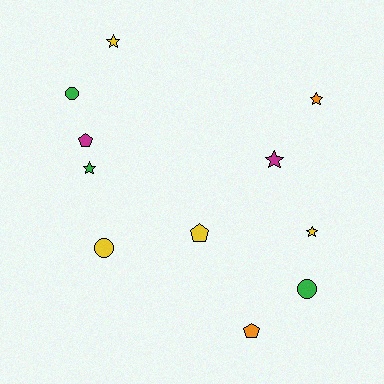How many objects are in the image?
There are 11 objects.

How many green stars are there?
There is 1 green star.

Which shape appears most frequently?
Star, with 5 objects.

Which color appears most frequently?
Yellow, with 4 objects.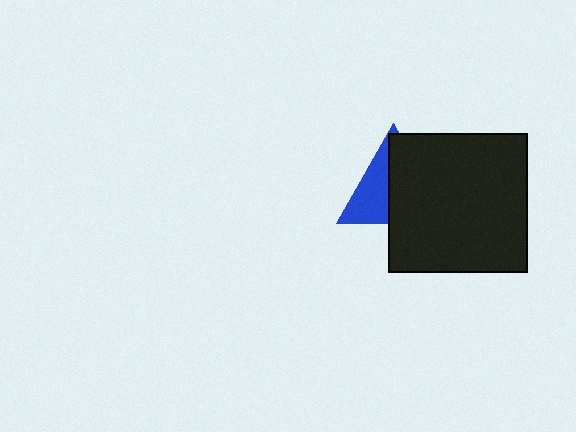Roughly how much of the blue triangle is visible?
A small part of it is visible (roughly 41%).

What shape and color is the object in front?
The object in front is a black square.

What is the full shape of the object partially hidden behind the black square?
The partially hidden object is a blue triangle.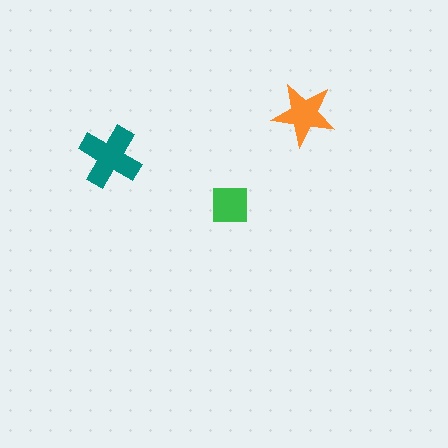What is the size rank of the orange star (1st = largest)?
2nd.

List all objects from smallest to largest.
The green square, the orange star, the teal cross.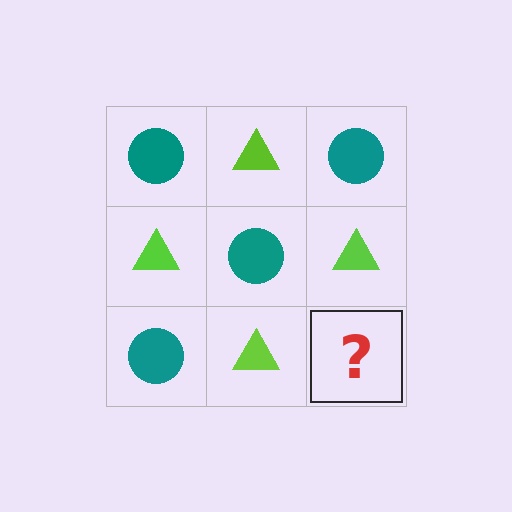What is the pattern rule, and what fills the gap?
The rule is that it alternates teal circle and lime triangle in a checkerboard pattern. The gap should be filled with a teal circle.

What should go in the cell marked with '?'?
The missing cell should contain a teal circle.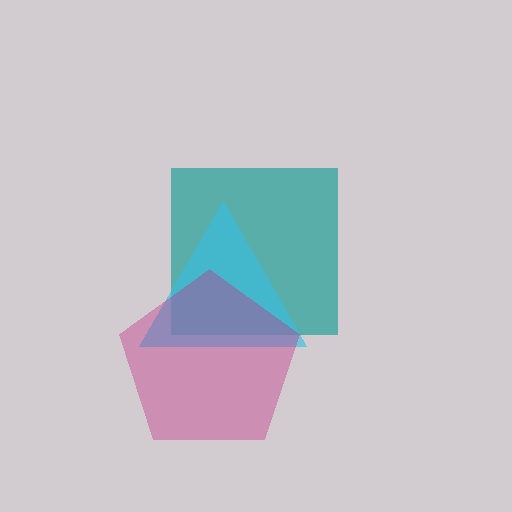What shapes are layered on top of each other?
The layered shapes are: a teal square, a cyan triangle, a magenta pentagon.